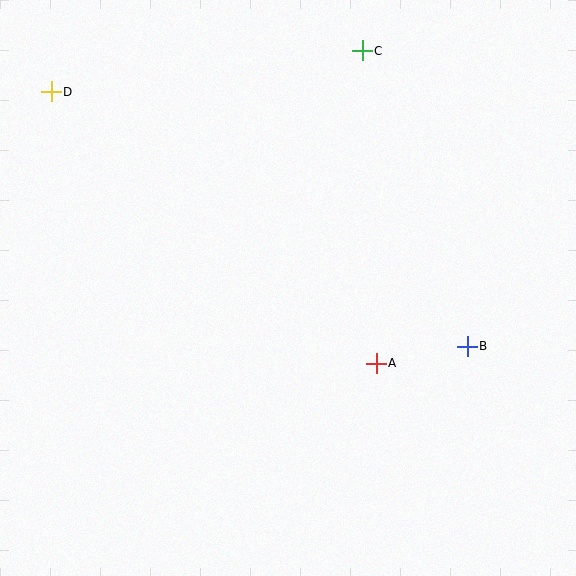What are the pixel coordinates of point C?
Point C is at (362, 51).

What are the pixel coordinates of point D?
Point D is at (51, 92).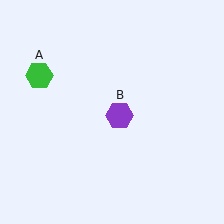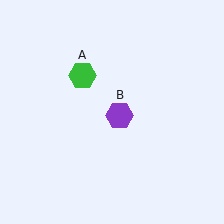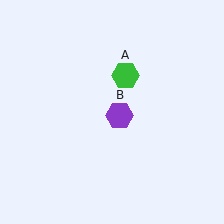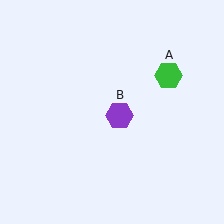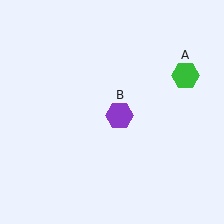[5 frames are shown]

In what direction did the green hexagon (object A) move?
The green hexagon (object A) moved right.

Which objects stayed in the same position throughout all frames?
Purple hexagon (object B) remained stationary.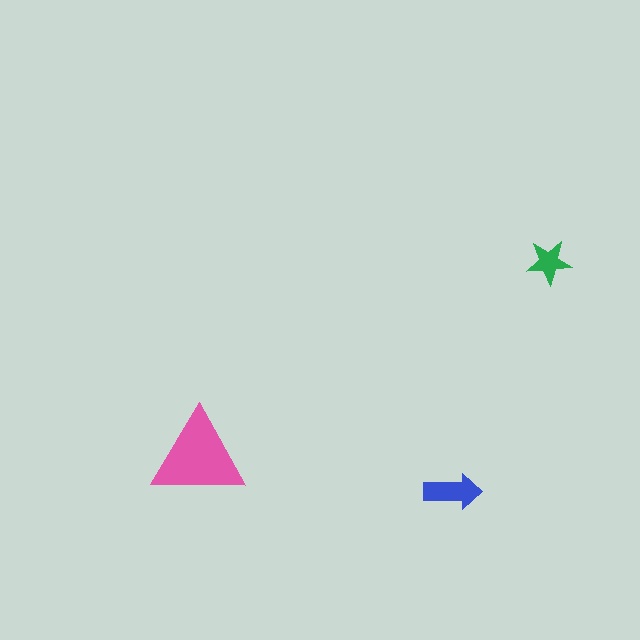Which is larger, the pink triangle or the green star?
The pink triangle.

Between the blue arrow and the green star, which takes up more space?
The blue arrow.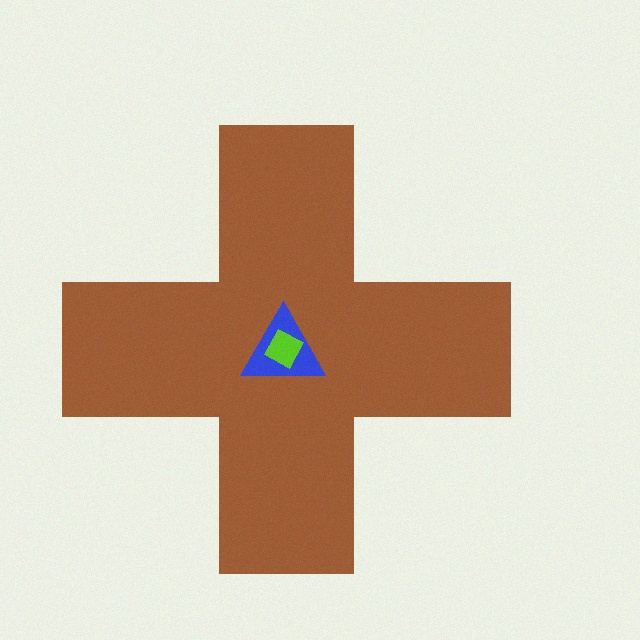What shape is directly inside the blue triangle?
The lime square.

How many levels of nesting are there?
3.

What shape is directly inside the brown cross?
The blue triangle.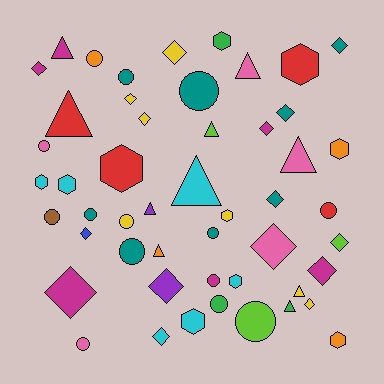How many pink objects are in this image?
There are 5 pink objects.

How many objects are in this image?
There are 50 objects.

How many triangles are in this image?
There are 10 triangles.